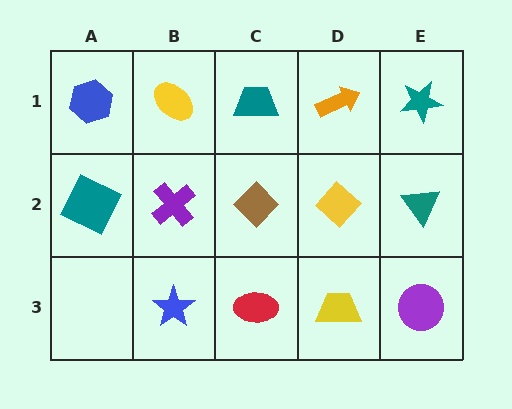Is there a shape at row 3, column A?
No, that cell is empty.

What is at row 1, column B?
A yellow ellipse.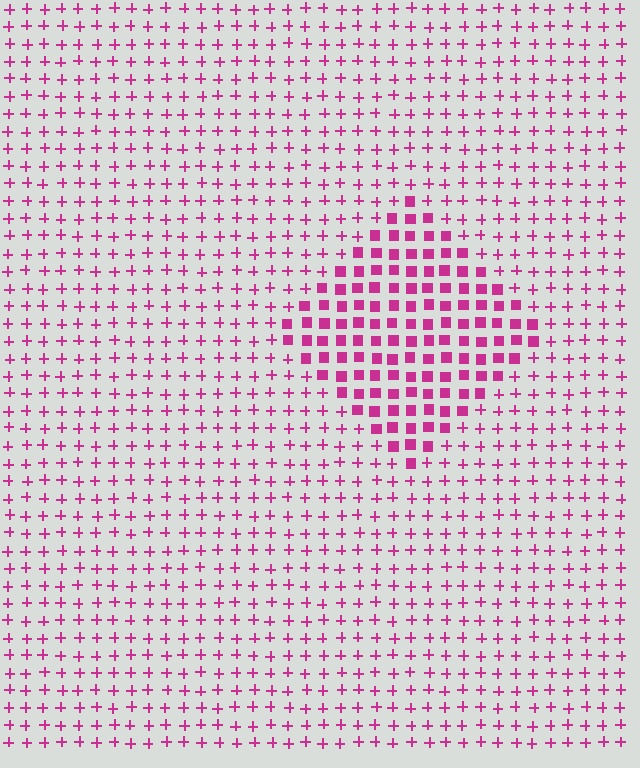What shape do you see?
I see a diamond.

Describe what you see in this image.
The image is filled with small magenta elements arranged in a uniform grid. A diamond-shaped region contains squares, while the surrounding area contains plus signs. The boundary is defined purely by the change in element shape.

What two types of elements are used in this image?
The image uses squares inside the diamond region and plus signs outside it.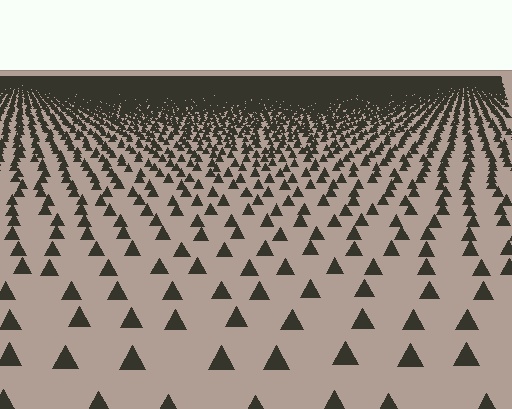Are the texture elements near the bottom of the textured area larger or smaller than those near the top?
Larger. Near the bottom, elements are closer to the viewer and appear at a bigger on-screen size.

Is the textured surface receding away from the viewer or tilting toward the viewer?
The surface is receding away from the viewer. Texture elements get smaller and denser toward the top.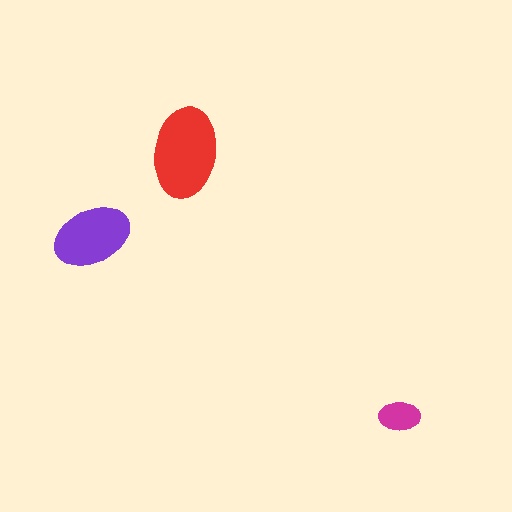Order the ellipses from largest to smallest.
the red one, the purple one, the magenta one.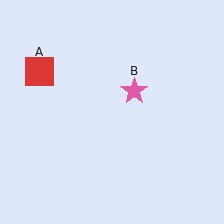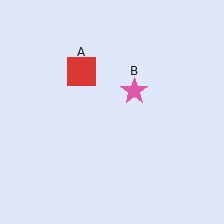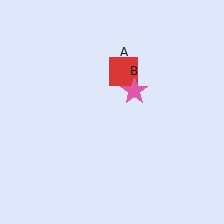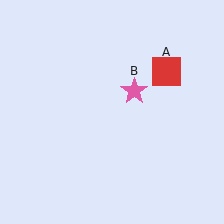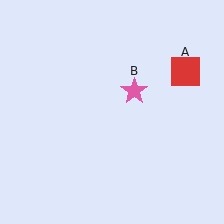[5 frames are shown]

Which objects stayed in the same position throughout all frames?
Pink star (object B) remained stationary.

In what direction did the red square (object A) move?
The red square (object A) moved right.